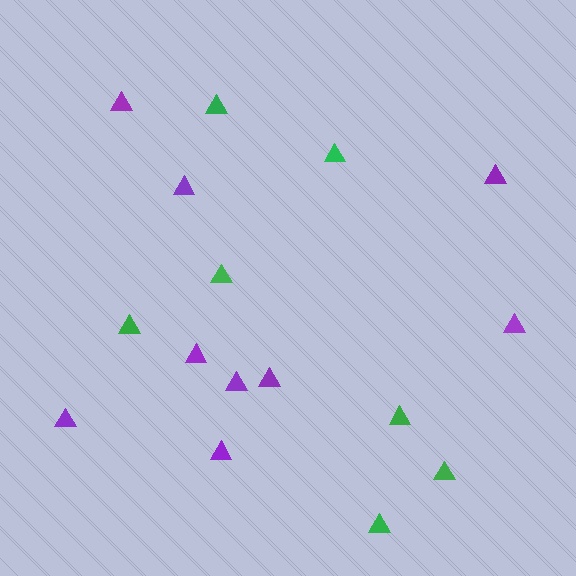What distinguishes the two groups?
There are 2 groups: one group of green triangles (7) and one group of purple triangles (9).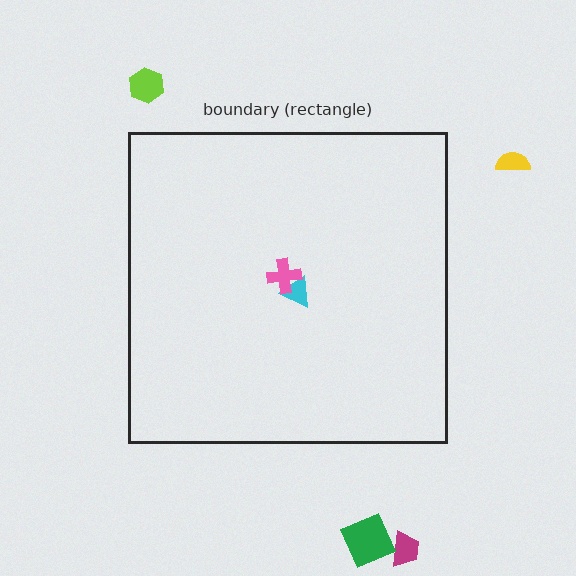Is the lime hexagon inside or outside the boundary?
Outside.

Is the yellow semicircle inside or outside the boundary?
Outside.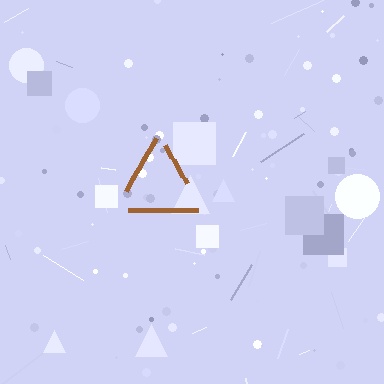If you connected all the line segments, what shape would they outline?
They would outline a triangle.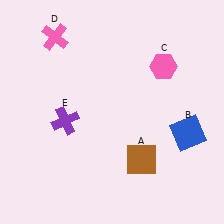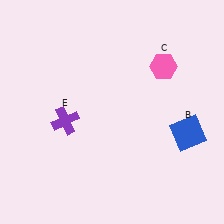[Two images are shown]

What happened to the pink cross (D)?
The pink cross (D) was removed in Image 2. It was in the top-left area of Image 1.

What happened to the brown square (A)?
The brown square (A) was removed in Image 2. It was in the bottom-right area of Image 1.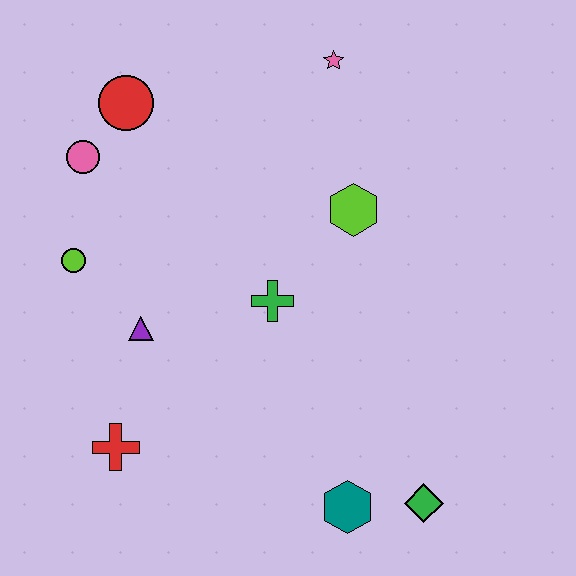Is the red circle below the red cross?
No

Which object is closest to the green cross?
The lime hexagon is closest to the green cross.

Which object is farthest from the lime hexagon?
The red cross is farthest from the lime hexagon.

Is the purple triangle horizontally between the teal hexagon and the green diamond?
No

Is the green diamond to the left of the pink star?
No